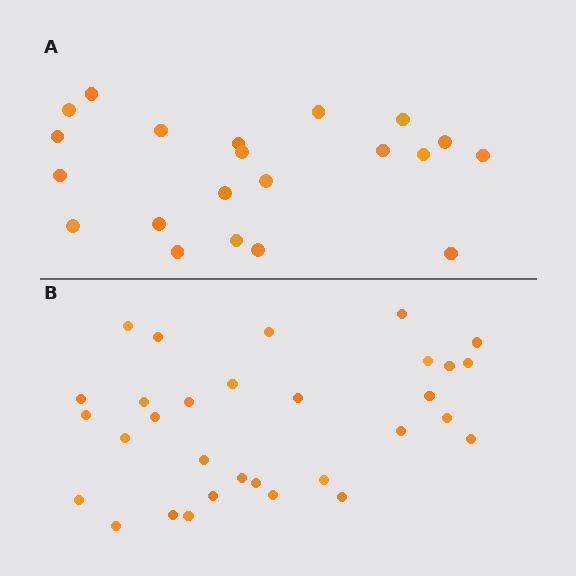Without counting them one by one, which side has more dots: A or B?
Region B (the bottom region) has more dots.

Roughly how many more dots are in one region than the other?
Region B has roughly 10 or so more dots than region A.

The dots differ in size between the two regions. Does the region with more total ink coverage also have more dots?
No. Region A has more total ink coverage because its dots are larger, but region B actually contains more individual dots. Total area can be misleading — the number of items is what matters here.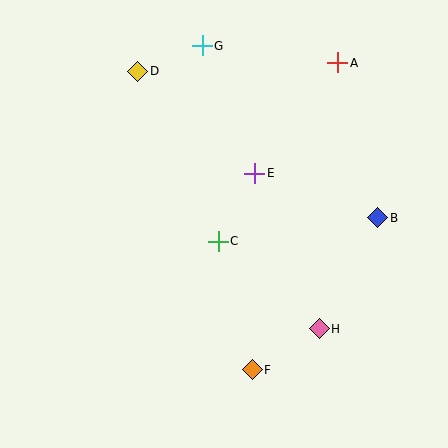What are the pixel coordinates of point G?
Point G is at (202, 46).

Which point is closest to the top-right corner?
Point A is closest to the top-right corner.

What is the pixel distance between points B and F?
The distance between B and F is 197 pixels.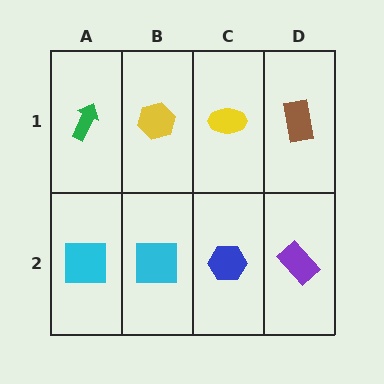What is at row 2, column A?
A cyan square.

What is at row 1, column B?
A yellow hexagon.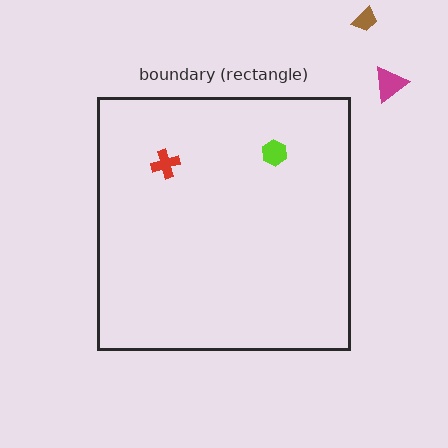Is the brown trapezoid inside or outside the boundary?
Outside.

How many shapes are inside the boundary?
2 inside, 2 outside.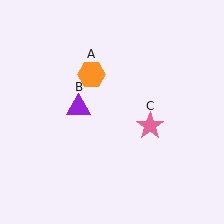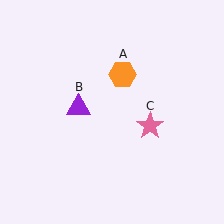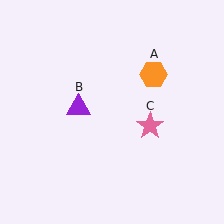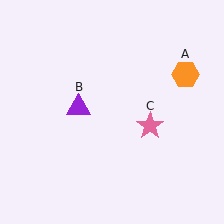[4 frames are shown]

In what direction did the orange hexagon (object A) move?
The orange hexagon (object A) moved right.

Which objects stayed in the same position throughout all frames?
Purple triangle (object B) and pink star (object C) remained stationary.